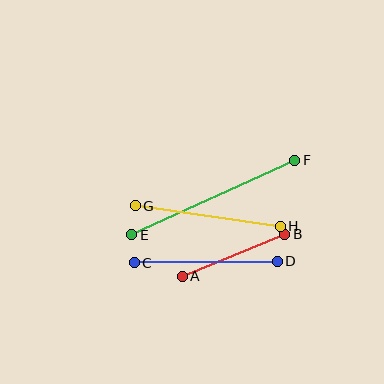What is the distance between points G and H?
The distance is approximately 147 pixels.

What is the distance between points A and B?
The distance is approximately 111 pixels.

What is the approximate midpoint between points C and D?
The midpoint is at approximately (206, 262) pixels.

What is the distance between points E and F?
The distance is approximately 179 pixels.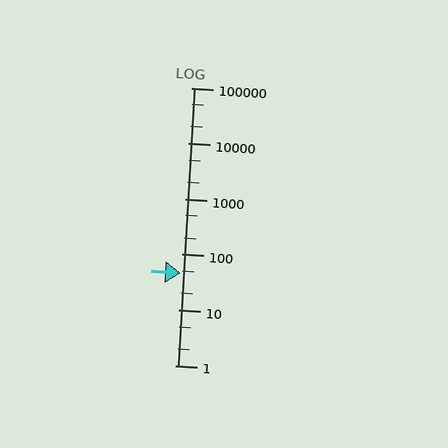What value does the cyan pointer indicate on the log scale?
The pointer indicates approximately 46.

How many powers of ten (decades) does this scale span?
The scale spans 5 decades, from 1 to 100000.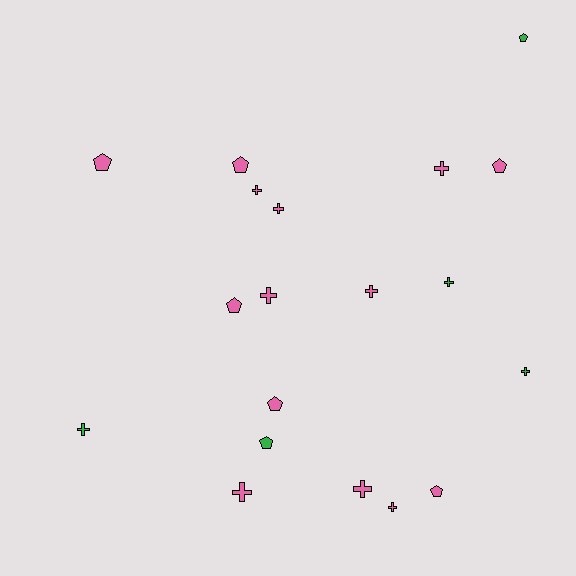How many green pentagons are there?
There are 2 green pentagons.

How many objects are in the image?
There are 19 objects.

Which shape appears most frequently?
Cross, with 11 objects.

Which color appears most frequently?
Pink, with 14 objects.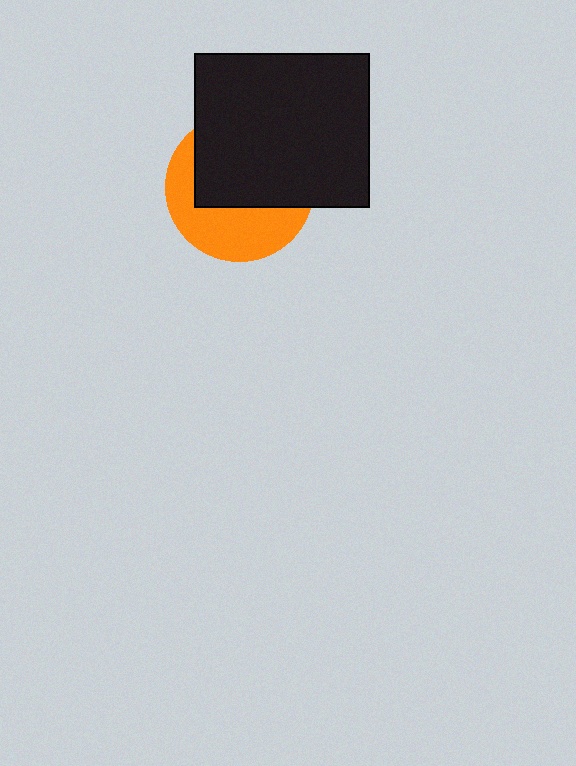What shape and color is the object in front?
The object in front is a black rectangle.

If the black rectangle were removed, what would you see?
You would see the complete orange circle.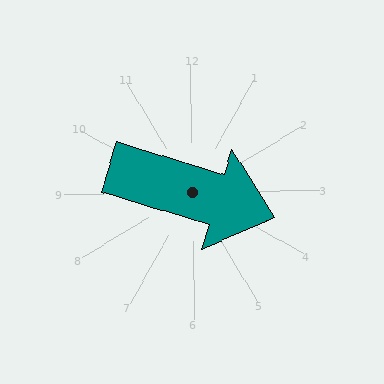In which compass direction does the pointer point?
East.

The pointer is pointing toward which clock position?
Roughly 4 o'clock.